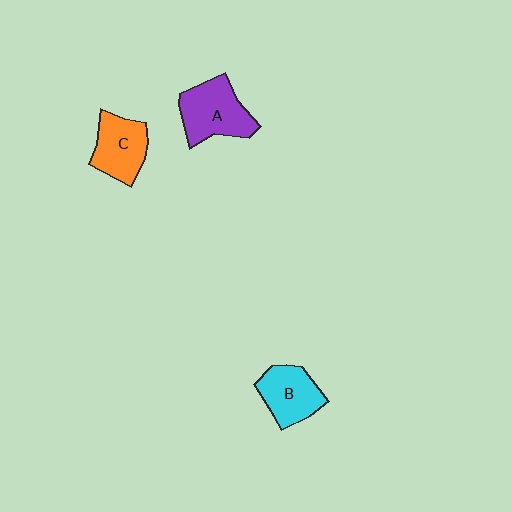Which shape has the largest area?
Shape A (purple).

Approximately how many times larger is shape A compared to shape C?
Approximately 1.2 times.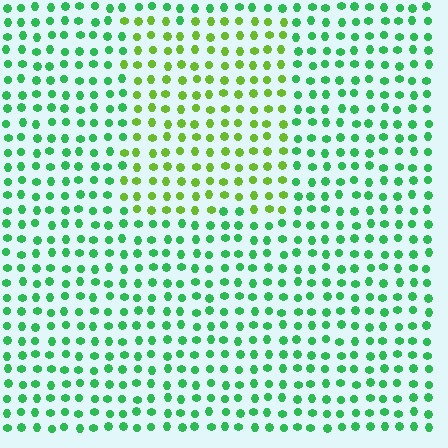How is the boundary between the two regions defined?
The boundary is defined purely by a slight shift in hue (about 42 degrees). Spacing, size, and orientation are identical on both sides.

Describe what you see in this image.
The image is filled with small green elements in a uniform arrangement. A rectangle-shaped region is visible where the elements are tinted to a slightly different hue, forming a subtle color boundary.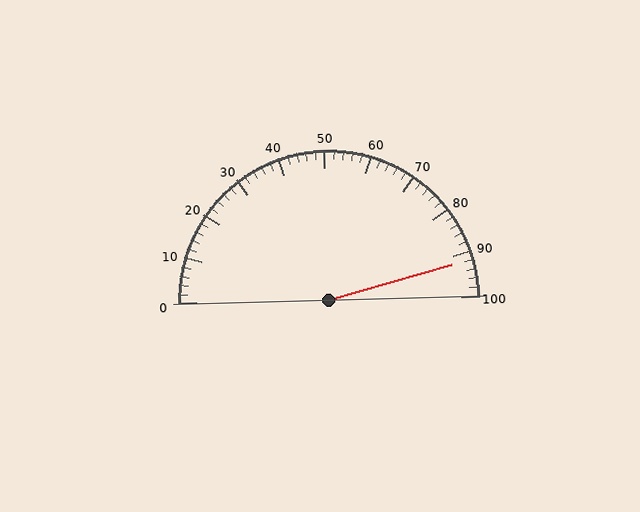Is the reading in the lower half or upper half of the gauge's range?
The reading is in the upper half of the range (0 to 100).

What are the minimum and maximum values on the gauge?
The gauge ranges from 0 to 100.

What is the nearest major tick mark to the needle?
The nearest major tick mark is 90.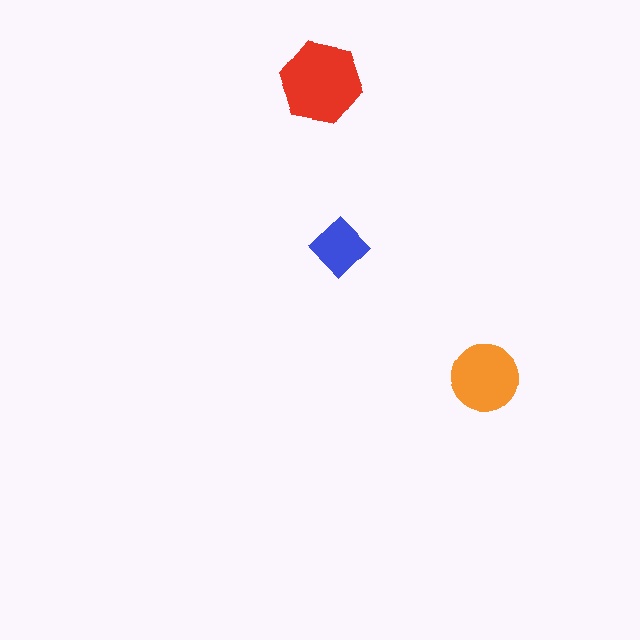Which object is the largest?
The red hexagon.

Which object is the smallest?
The blue diamond.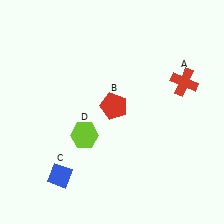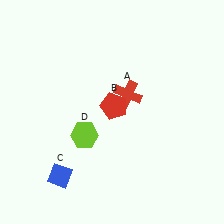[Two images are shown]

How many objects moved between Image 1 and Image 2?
1 object moved between the two images.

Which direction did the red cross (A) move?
The red cross (A) moved left.